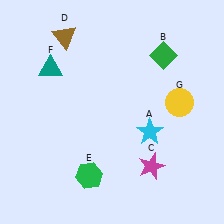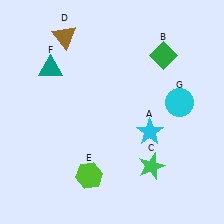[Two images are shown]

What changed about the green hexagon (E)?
In Image 1, E is green. In Image 2, it changed to lime.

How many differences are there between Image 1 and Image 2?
There are 3 differences between the two images.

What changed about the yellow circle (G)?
In Image 1, G is yellow. In Image 2, it changed to cyan.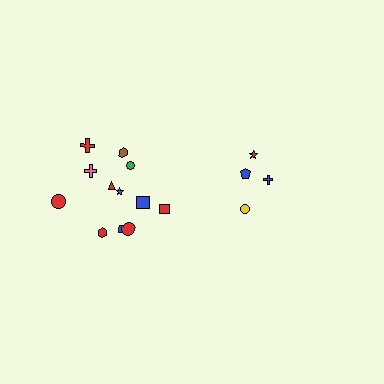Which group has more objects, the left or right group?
The left group.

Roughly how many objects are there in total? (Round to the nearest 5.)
Roughly 15 objects in total.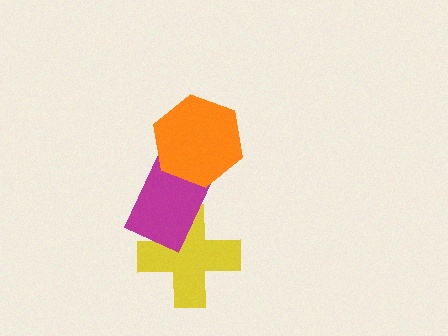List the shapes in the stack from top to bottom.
From top to bottom: the orange hexagon, the magenta rectangle, the yellow cross.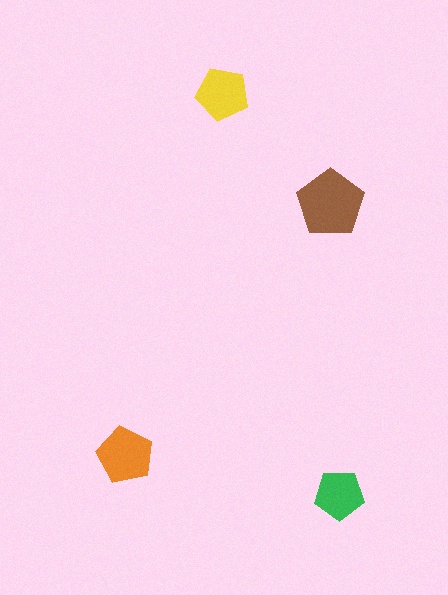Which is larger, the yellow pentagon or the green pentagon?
The yellow one.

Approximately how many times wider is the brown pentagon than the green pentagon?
About 1.5 times wider.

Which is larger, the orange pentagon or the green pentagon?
The orange one.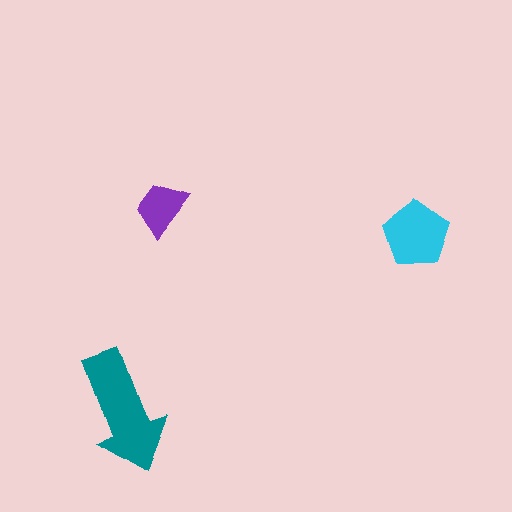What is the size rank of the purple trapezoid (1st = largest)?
3rd.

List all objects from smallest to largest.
The purple trapezoid, the cyan pentagon, the teal arrow.